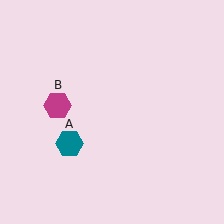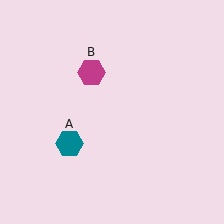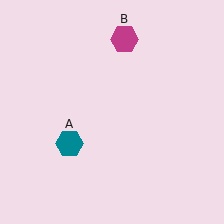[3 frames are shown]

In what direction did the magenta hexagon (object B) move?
The magenta hexagon (object B) moved up and to the right.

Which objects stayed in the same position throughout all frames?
Teal hexagon (object A) remained stationary.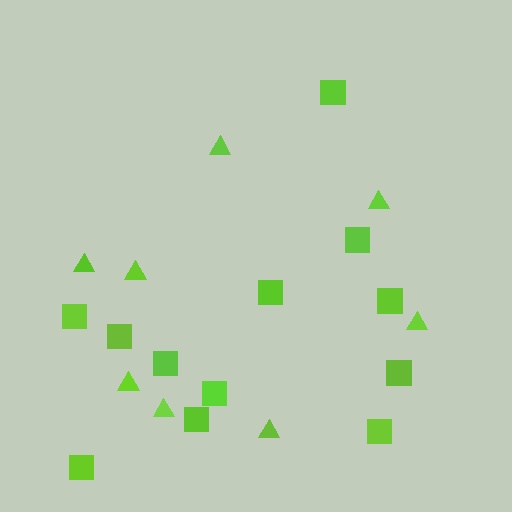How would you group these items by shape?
There are 2 groups: one group of squares (12) and one group of triangles (8).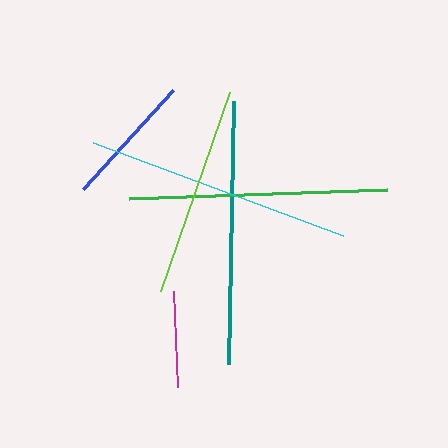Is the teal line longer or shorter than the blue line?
The teal line is longer than the blue line.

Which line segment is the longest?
The cyan line is the longest at approximately 266 pixels.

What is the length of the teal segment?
The teal segment is approximately 262 pixels long.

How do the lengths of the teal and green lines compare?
The teal and green lines are approximately the same length.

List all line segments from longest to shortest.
From longest to shortest: cyan, teal, green, lime, blue, magenta.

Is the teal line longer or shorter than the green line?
The teal line is longer than the green line.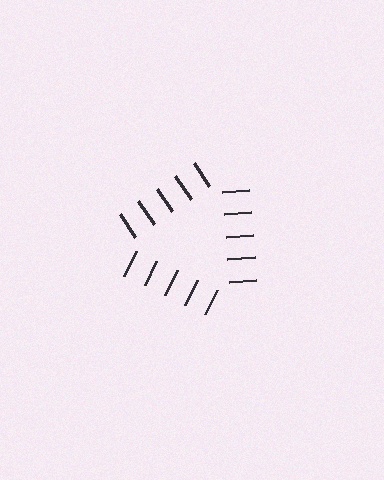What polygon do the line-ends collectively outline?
An illusory triangle — the line segments terminate on its edges but no continuous stroke is drawn.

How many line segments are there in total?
15 — 5 along each of the 3 edges.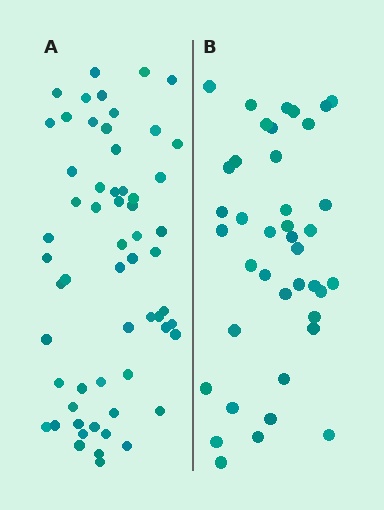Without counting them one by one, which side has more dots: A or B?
Region A (the left region) has more dots.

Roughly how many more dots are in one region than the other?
Region A has approximately 20 more dots than region B.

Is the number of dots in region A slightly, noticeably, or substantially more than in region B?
Region A has substantially more. The ratio is roughly 1.5 to 1.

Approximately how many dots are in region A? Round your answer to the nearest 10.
About 60 dots. (The exact count is 59, which rounds to 60.)